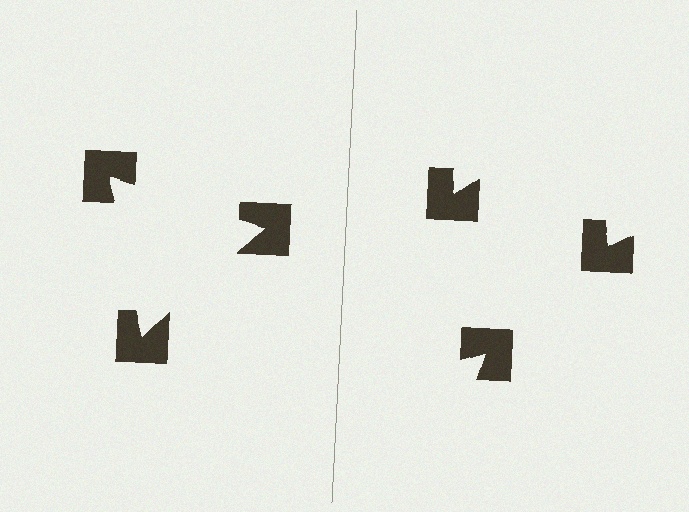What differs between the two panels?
The notched squares are positioned identically on both sides; only the wedge orientations differ. On the left they align to a triangle; on the right they are misaligned.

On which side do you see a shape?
An illusory triangle appears on the left side. On the right side the wedge cuts are rotated, so no coherent shape forms.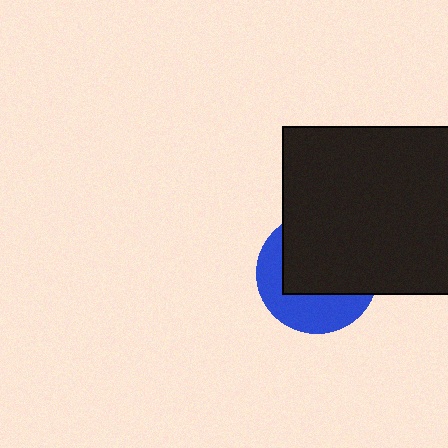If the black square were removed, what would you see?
You would see the complete blue circle.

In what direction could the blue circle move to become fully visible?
The blue circle could move toward the lower-left. That would shift it out from behind the black square entirely.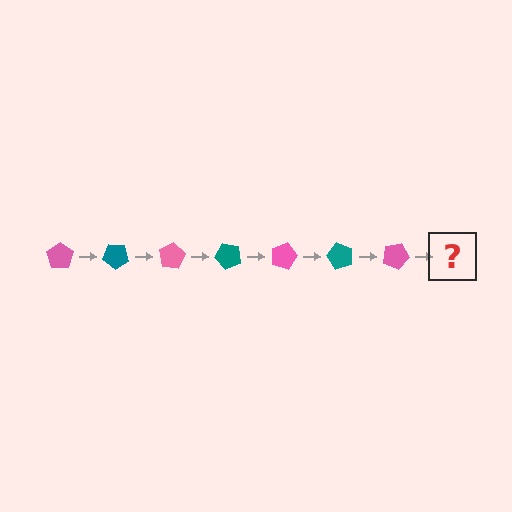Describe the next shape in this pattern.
It should be a teal pentagon, rotated 280 degrees from the start.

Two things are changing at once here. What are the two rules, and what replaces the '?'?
The two rules are that it rotates 40 degrees each step and the color cycles through pink and teal. The '?' should be a teal pentagon, rotated 280 degrees from the start.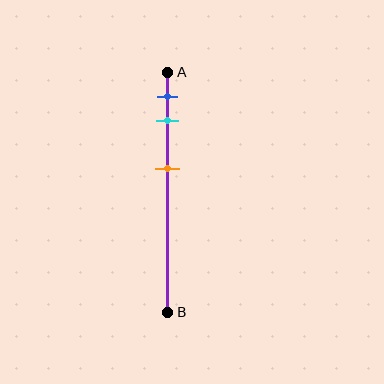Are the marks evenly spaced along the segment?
No, the marks are not evenly spaced.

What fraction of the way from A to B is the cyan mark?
The cyan mark is approximately 20% (0.2) of the way from A to B.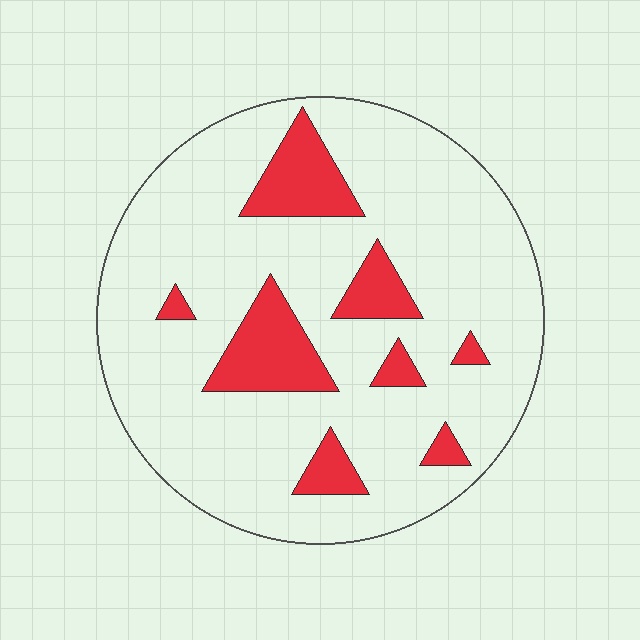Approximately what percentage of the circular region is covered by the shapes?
Approximately 15%.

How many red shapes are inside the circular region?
8.